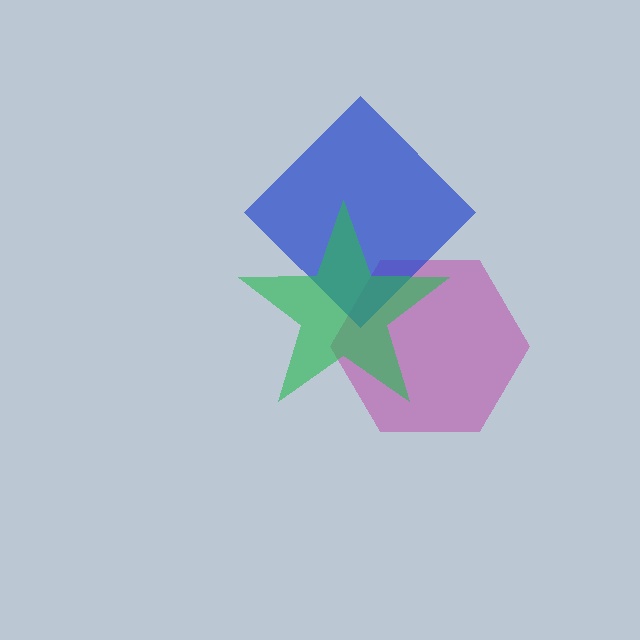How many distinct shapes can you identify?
There are 3 distinct shapes: a magenta hexagon, a blue diamond, a green star.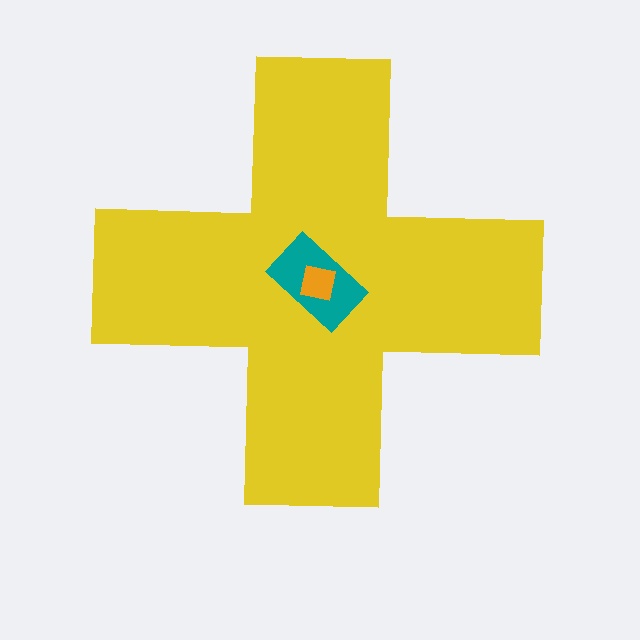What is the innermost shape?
The orange square.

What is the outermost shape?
The yellow cross.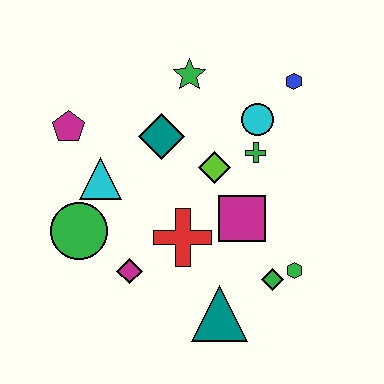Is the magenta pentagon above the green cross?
Yes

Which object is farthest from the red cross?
The blue hexagon is farthest from the red cross.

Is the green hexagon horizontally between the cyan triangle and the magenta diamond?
No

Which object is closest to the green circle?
The cyan triangle is closest to the green circle.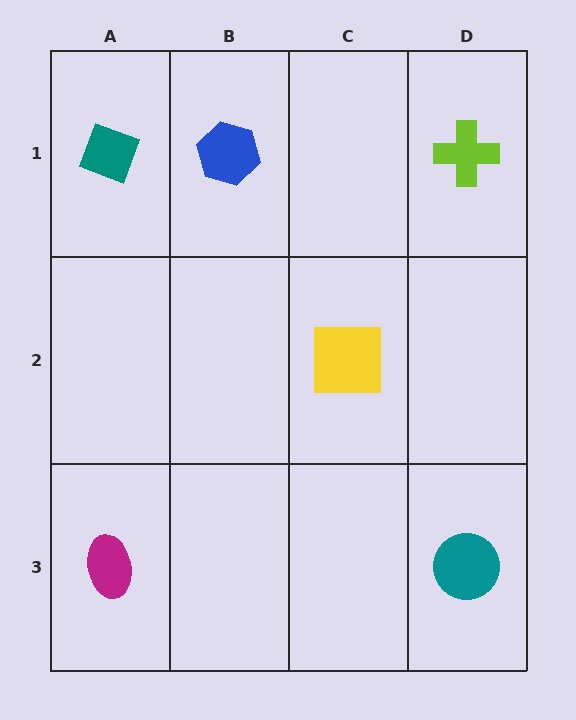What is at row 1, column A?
A teal diamond.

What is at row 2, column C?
A yellow square.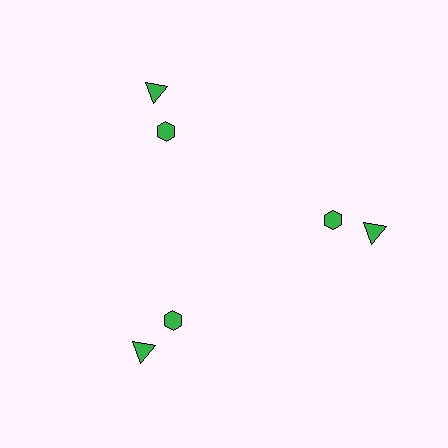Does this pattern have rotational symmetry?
Yes, this pattern has 3-fold rotational symmetry. It looks the same after rotating 120 degrees around the center.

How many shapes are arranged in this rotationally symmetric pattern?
There are 6 shapes, arranged in 3 groups of 2.